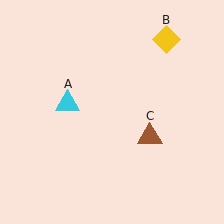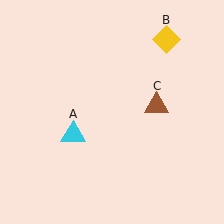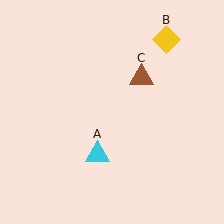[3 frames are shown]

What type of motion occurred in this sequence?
The cyan triangle (object A), brown triangle (object C) rotated counterclockwise around the center of the scene.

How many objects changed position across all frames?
2 objects changed position: cyan triangle (object A), brown triangle (object C).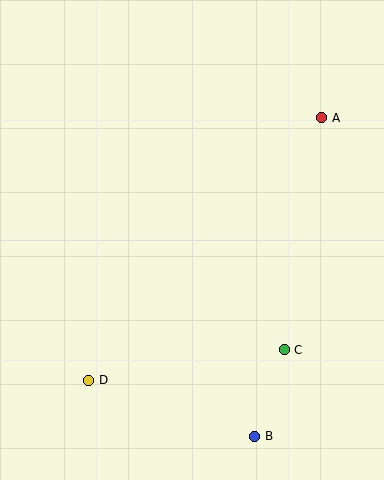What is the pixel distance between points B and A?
The distance between B and A is 325 pixels.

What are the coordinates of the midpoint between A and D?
The midpoint between A and D is at (205, 249).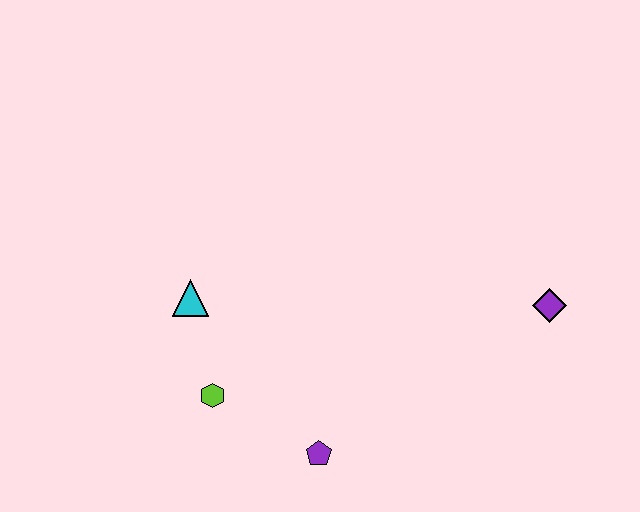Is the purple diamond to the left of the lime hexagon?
No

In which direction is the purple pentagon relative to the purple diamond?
The purple pentagon is to the left of the purple diamond.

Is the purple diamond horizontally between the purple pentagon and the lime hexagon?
No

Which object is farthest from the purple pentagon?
The purple diamond is farthest from the purple pentagon.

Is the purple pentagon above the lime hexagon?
No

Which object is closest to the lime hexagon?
The cyan triangle is closest to the lime hexagon.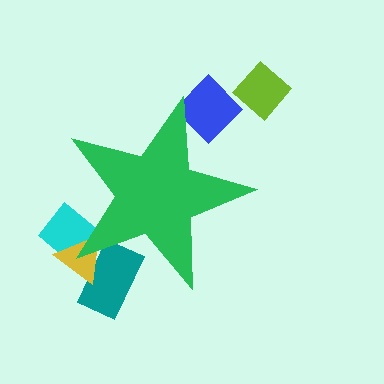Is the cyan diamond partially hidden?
Yes, the cyan diamond is partially hidden behind the green star.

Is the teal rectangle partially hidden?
Yes, the teal rectangle is partially hidden behind the green star.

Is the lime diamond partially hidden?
No, the lime diamond is fully visible.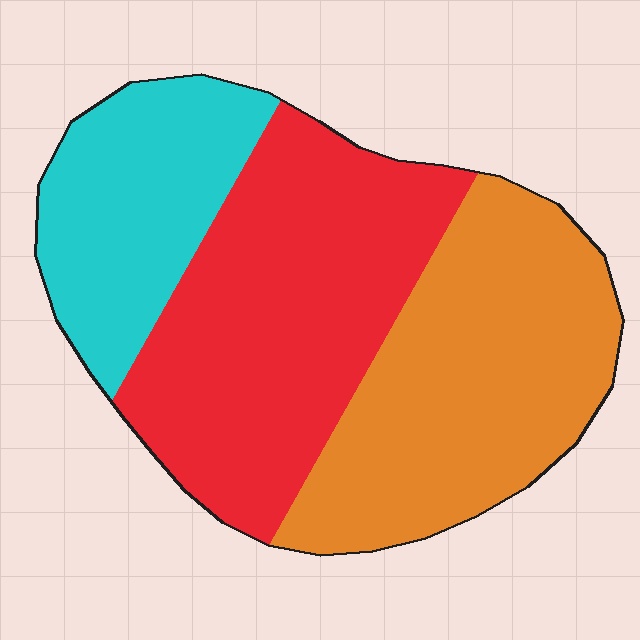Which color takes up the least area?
Cyan, at roughly 20%.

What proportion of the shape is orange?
Orange takes up about three eighths (3/8) of the shape.